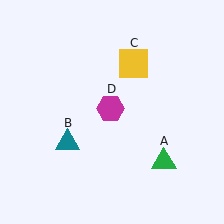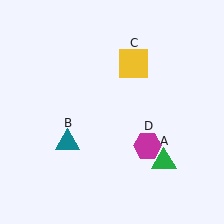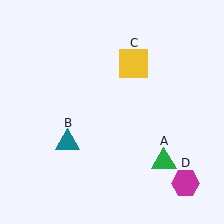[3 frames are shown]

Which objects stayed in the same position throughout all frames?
Green triangle (object A) and teal triangle (object B) and yellow square (object C) remained stationary.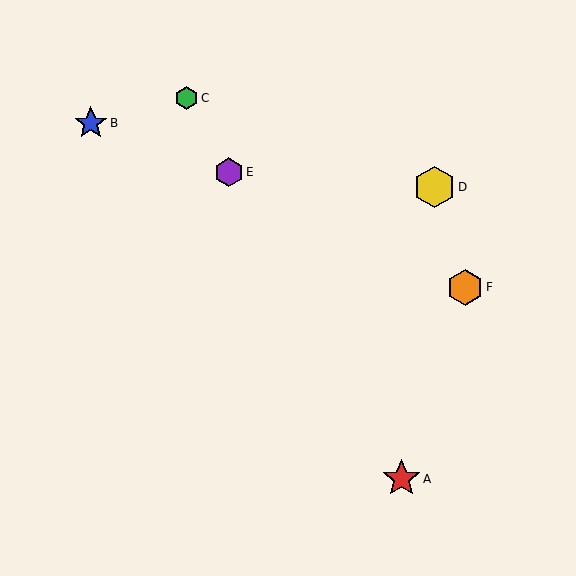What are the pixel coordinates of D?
Object D is at (434, 187).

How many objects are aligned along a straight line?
3 objects (A, C, E) are aligned along a straight line.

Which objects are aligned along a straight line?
Objects A, C, E are aligned along a straight line.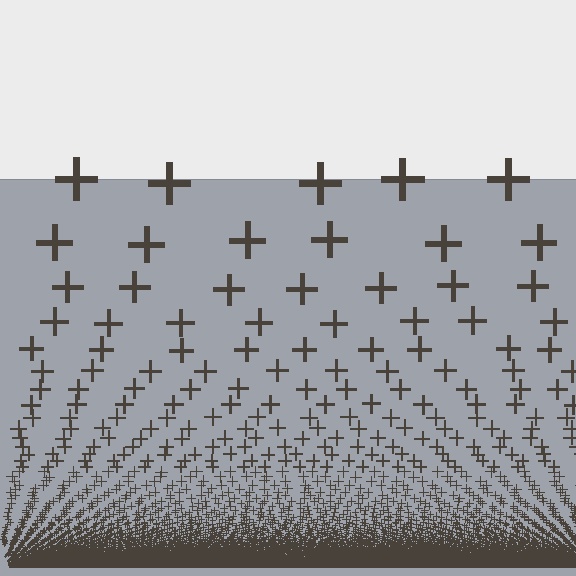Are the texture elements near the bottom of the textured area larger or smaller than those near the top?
Smaller. The gradient is inverted — elements near the bottom are smaller and denser.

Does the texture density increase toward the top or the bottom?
Density increases toward the bottom.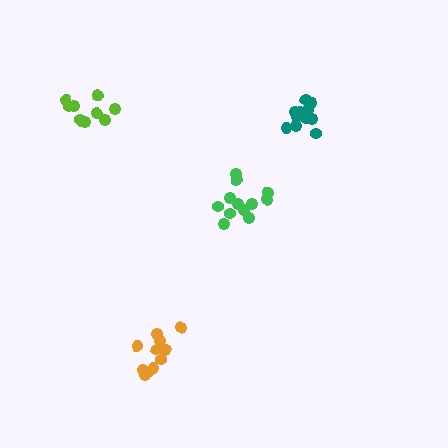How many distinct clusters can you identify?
There are 4 distinct clusters.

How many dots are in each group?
Group 1: 11 dots, Group 2: 12 dots, Group 3: 11 dots, Group 4: 10 dots (44 total).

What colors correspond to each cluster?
The clusters are colored: orange, green, teal, lime.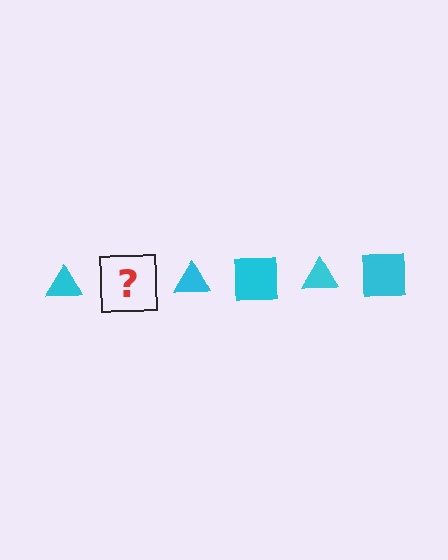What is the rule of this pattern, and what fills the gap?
The rule is that the pattern cycles through triangle, square shapes in cyan. The gap should be filled with a cyan square.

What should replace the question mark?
The question mark should be replaced with a cyan square.